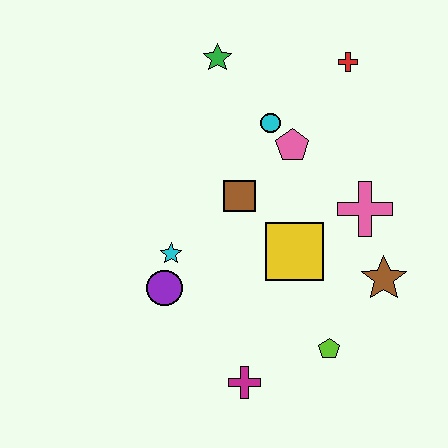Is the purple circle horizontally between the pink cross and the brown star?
No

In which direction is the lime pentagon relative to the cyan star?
The lime pentagon is to the right of the cyan star.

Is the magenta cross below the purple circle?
Yes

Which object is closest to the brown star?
The pink cross is closest to the brown star.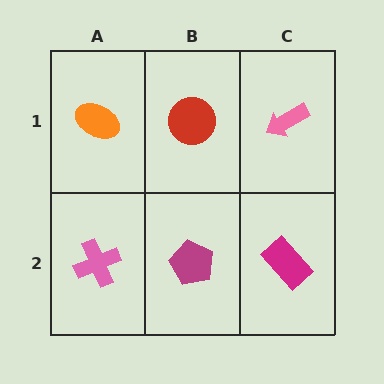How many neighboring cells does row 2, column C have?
2.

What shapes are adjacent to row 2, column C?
A pink arrow (row 1, column C), a magenta pentagon (row 2, column B).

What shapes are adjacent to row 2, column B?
A red circle (row 1, column B), a pink cross (row 2, column A), a magenta rectangle (row 2, column C).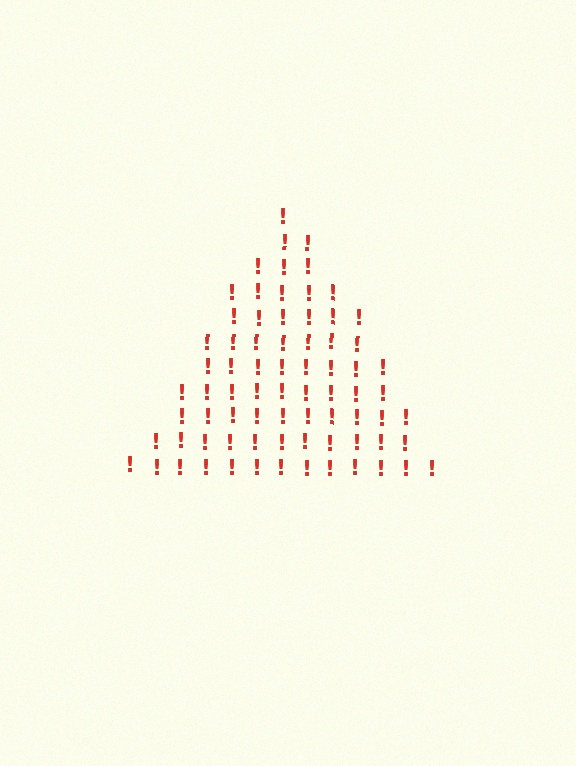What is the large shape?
The large shape is a triangle.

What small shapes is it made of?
It is made of small exclamation marks.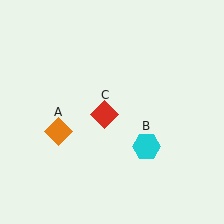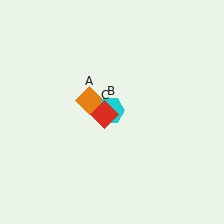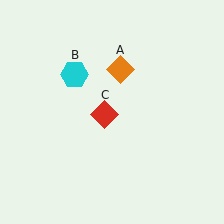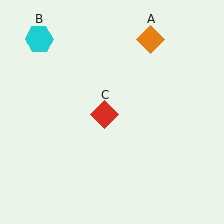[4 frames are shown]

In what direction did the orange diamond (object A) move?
The orange diamond (object A) moved up and to the right.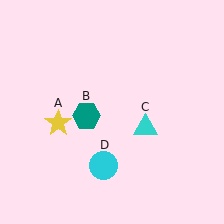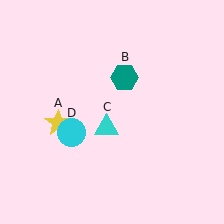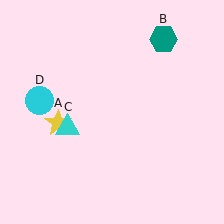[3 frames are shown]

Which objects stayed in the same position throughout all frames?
Yellow star (object A) remained stationary.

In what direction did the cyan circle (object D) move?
The cyan circle (object D) moved up and to the left.